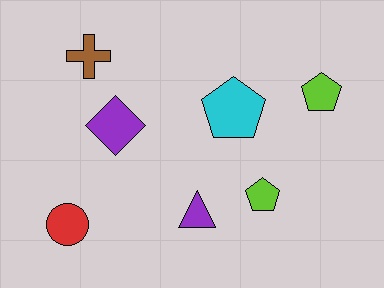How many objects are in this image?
There are 7 objects.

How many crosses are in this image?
There is 1 cross.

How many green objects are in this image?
There are no green objects.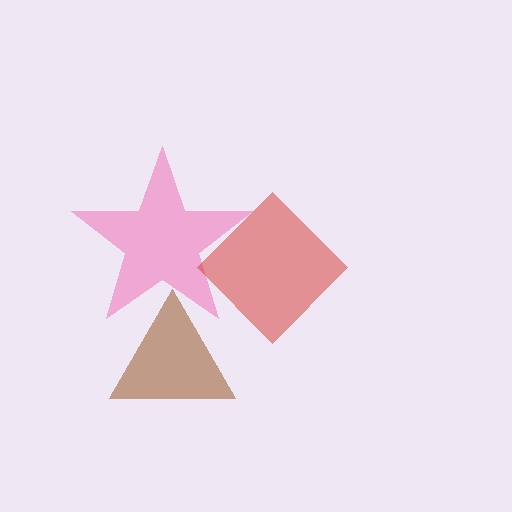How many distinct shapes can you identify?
There are 3 distinct shapes: a pink star, a brown triangle, a red diamond.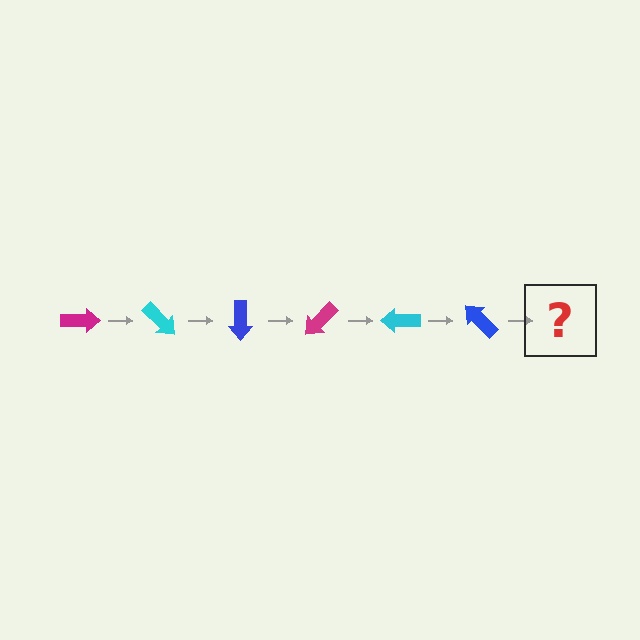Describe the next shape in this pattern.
It should be a magenta arrow, rotated 270 degrees from the start.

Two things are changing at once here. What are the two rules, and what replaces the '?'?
The two rules are that it rotates 45 degrees each step and the color cycles through magenta, cyan, and blue. The '?' should be a magenta arrow, rotated 270 degrees from the start.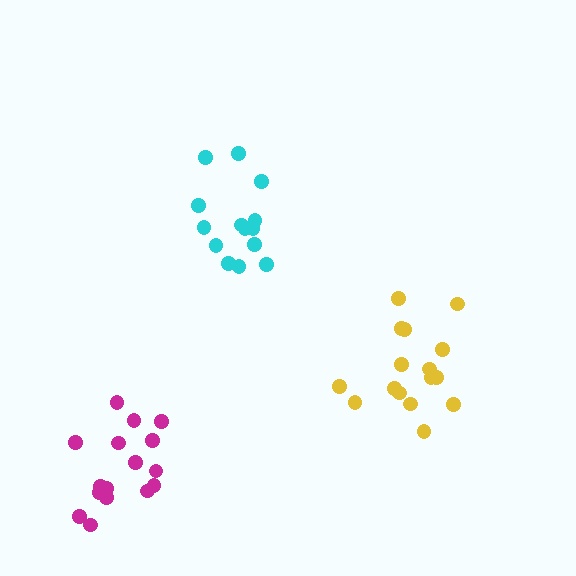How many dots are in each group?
Group 1: 16 dots, Group 2: 16 dots, Group 3: 14 dots (46 total).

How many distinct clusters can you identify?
There are 3 distinct clusters.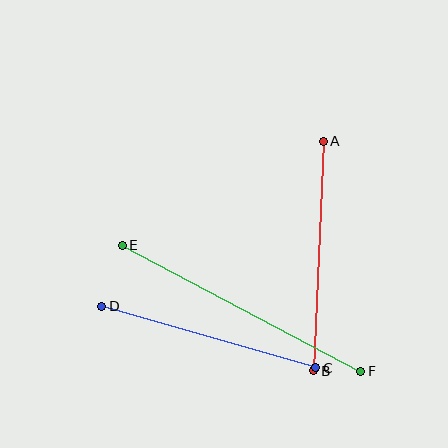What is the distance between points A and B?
The distance is approximately 229 pixels.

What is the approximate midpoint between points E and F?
The midpoint is at approximately (242, 308) pixels.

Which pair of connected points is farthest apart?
Points E and F are farthest apart.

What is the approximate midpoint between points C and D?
The midpoint is at approximately (209, 337) pixels.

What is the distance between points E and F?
The distance is approximately 270 pixels.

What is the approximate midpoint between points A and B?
The midpoint is at approximately (318, 256) pixels.